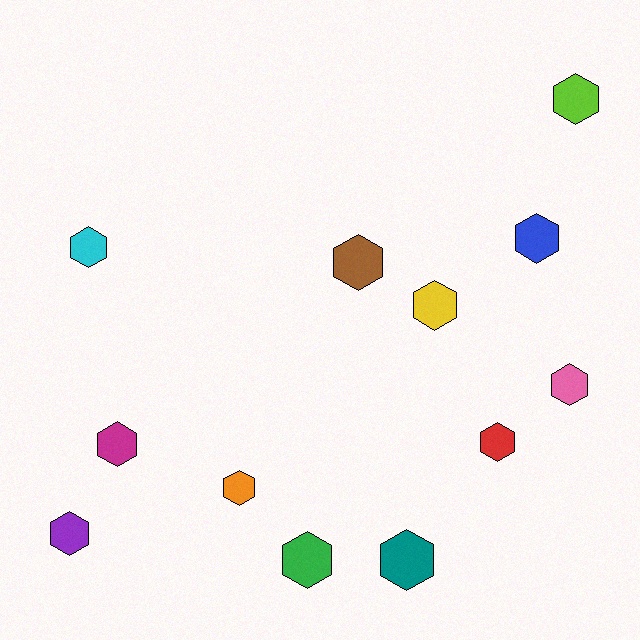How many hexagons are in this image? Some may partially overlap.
There are 12 hexagons.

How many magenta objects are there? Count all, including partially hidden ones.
There is 1 magenta object.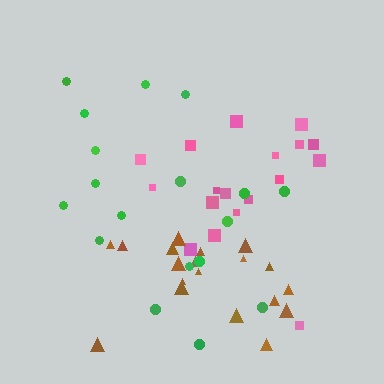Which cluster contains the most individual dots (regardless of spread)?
Brown (19).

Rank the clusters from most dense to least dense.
brown, pink, green.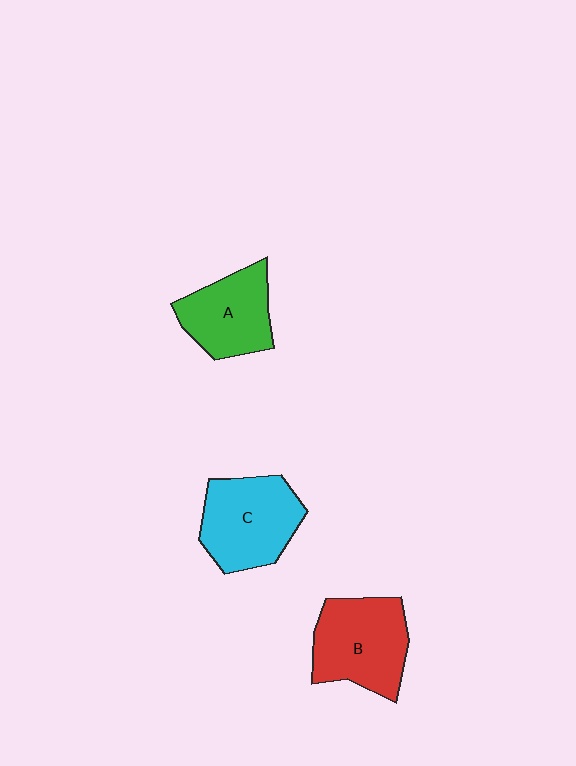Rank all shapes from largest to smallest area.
From largest to smallest: B (red), C (cyan), A (green).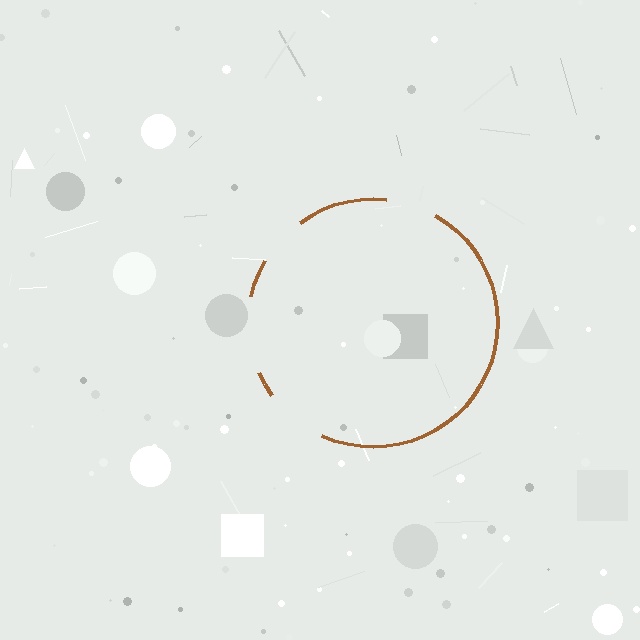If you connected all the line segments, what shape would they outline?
They would outline a circle.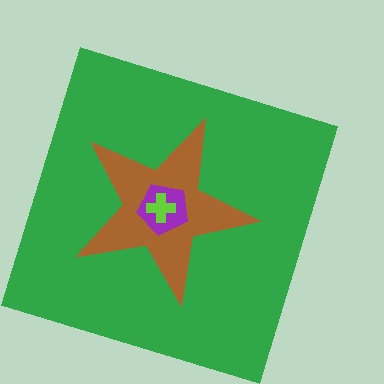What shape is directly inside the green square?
The brown star.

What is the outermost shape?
The green square.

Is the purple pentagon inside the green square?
Yes.